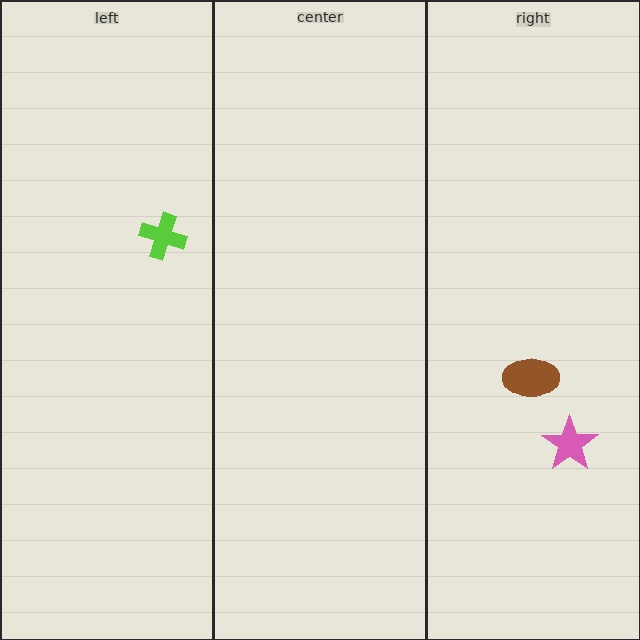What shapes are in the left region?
The lime cross.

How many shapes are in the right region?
2.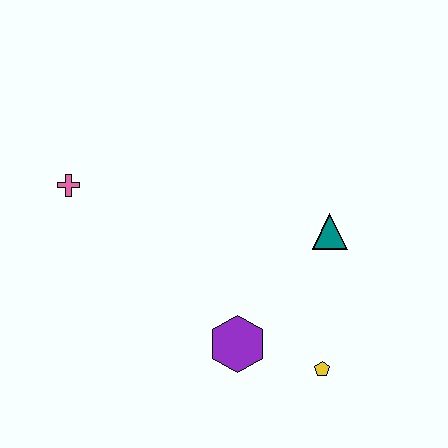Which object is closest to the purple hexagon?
The yellow pentagon is closest to the purple hexagon.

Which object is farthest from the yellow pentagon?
The pink cross is farthest from the yellow pentagon.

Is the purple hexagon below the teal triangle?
Yes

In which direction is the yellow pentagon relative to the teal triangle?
The yellow pentagon is below the teal triangle.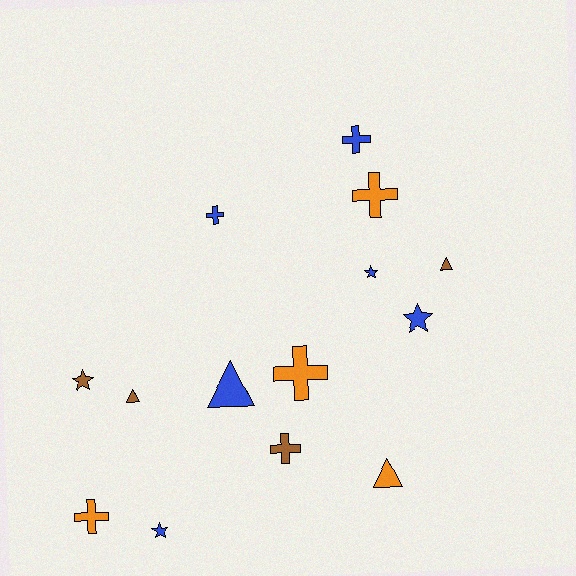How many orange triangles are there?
There is 1 orange triangle.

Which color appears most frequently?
Blue, with 6 objects.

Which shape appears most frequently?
Cross, with 6 objects.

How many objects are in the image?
There are 14 objects.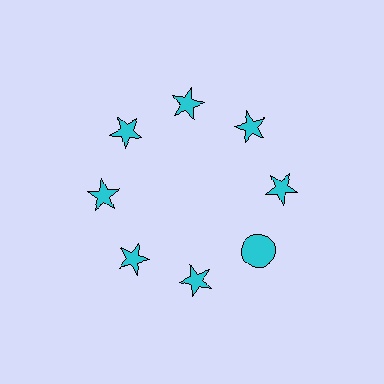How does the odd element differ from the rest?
It has a different shape: circle instead of star.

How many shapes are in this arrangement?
There are 8 shapes arranged in a ring pattern.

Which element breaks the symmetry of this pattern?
The cyan circle at roughly the 4 o'clock position breaks the symmetry. All other shapes are cyan stars.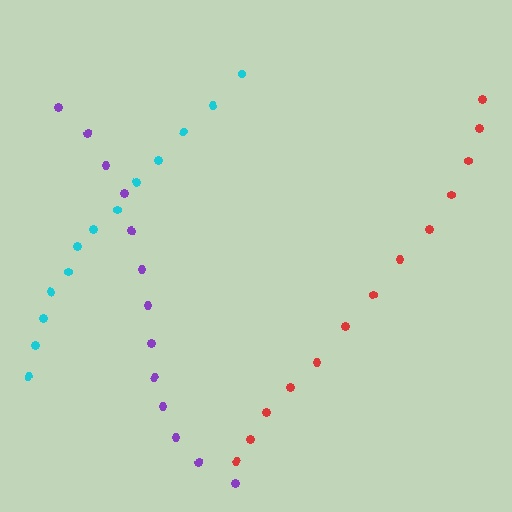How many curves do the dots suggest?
There are 3 distinct paths.